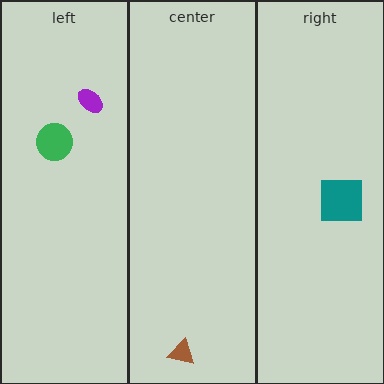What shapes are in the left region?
The green circle, the purple ellipse.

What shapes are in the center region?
The brown triangle.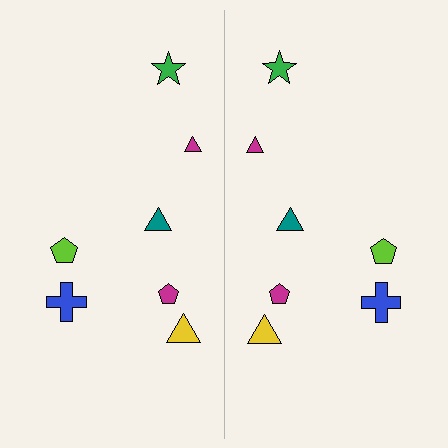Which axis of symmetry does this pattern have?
The pattern has a vertical axis of symmetry running through the center of the image.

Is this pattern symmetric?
Yes, this pattern has bilateral (reflection) symmetry.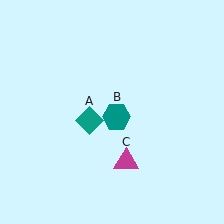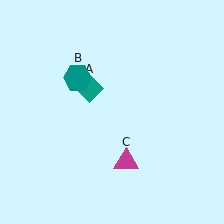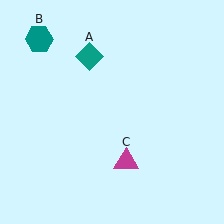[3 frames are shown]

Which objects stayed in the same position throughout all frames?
Magenta triangle (object C) remained stationary.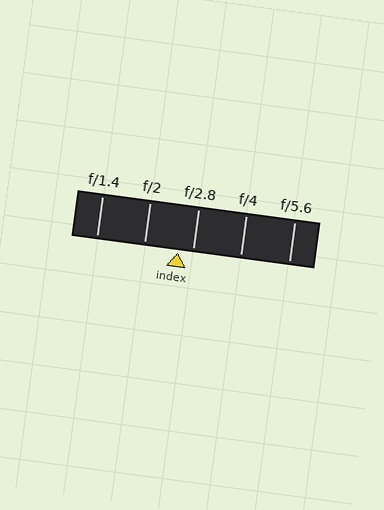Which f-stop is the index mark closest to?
The index mark is closest to f/2.8.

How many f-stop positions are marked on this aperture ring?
There are 5 f-stop positions marked.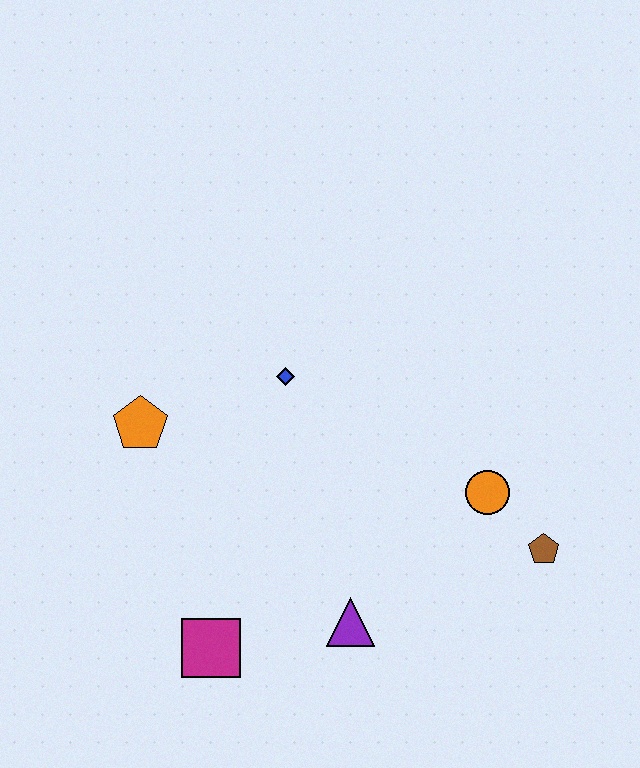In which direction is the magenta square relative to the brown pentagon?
The magenta square is to the left of the brown pentagon.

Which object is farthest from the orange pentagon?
The brown pentagon is farthest from the orange pentagon.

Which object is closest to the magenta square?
The purple triangle is closest to the magenta square.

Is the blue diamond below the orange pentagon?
No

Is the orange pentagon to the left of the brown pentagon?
Yes